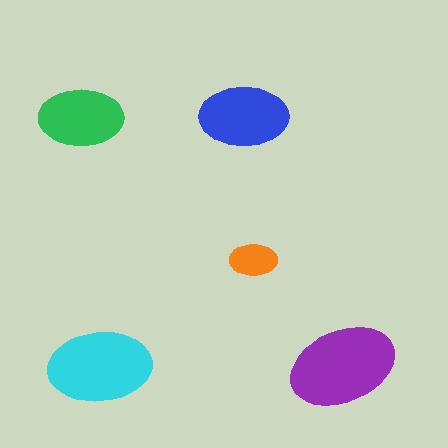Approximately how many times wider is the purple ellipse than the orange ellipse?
About 2.5 times wider.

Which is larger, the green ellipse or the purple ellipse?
The purple one.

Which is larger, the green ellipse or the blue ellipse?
The blue one.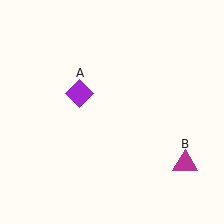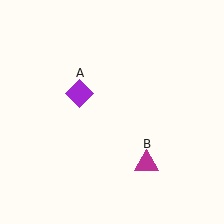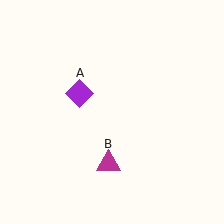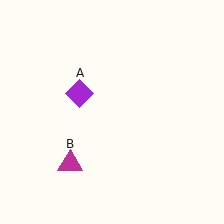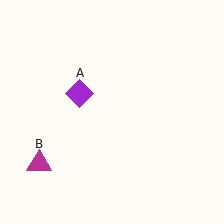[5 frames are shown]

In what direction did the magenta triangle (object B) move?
The magenta triangle (object B) moved left.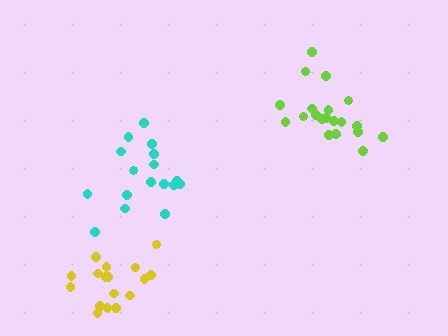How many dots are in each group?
Group 1: 17 dots, Group 2: 21 dots, Group 3: 18 dots (56 total).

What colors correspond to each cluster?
The clusters are colored: yellow, lime, cyan.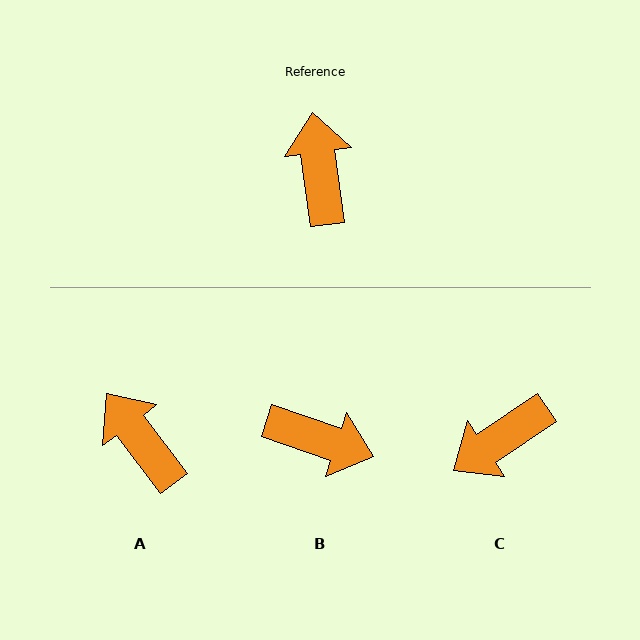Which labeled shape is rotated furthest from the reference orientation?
B, about 116 degrees away.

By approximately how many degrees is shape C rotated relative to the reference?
Approximately 116 degrees counter-clockwise.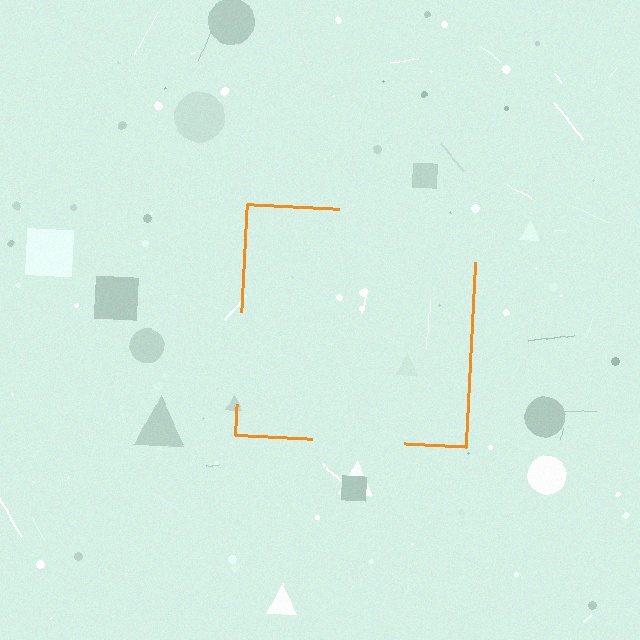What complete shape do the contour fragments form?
The contour fragments form a square.